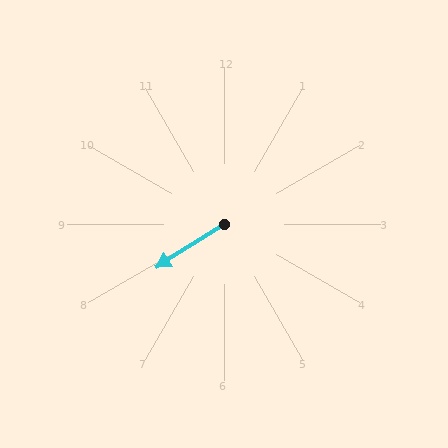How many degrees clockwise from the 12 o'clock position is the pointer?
Approximately 238 degrees.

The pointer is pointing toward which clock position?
Roughly 8 o'clock.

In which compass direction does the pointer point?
Southwest.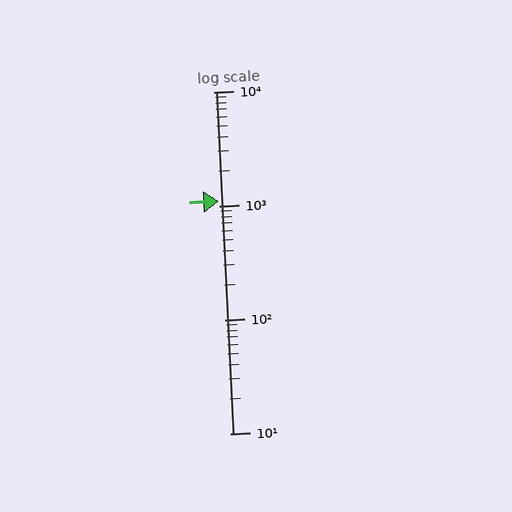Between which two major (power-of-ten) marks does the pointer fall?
The pointer is between 1000 and 10000.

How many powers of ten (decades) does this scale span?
The scale spans 3 decades, from 10 to 10000.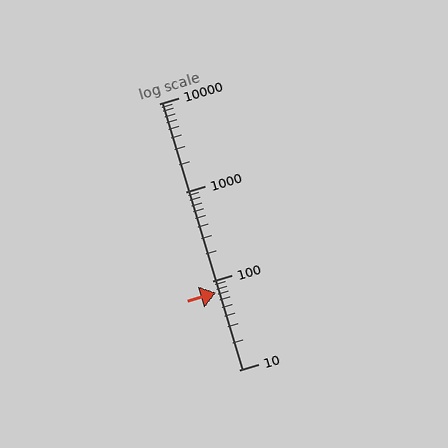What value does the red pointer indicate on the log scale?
The pointer indicates approximately 74.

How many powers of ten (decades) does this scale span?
The scale spans 3 decades, from 10 to 10000.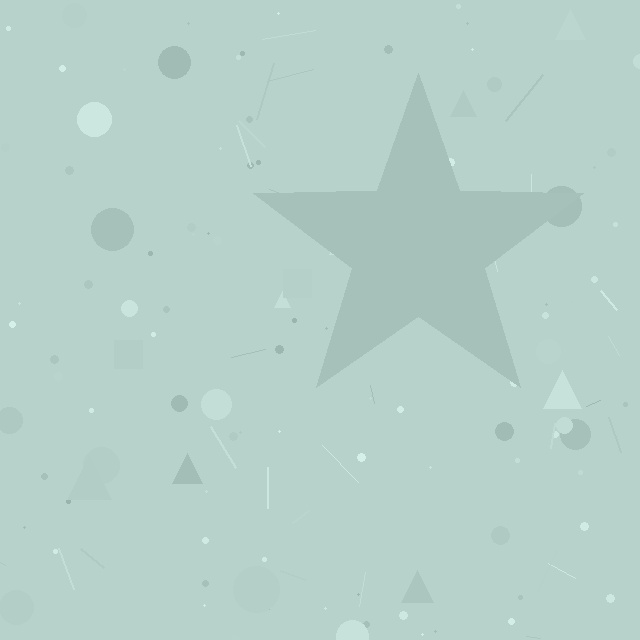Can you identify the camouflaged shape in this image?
The camouflaged shape is a star.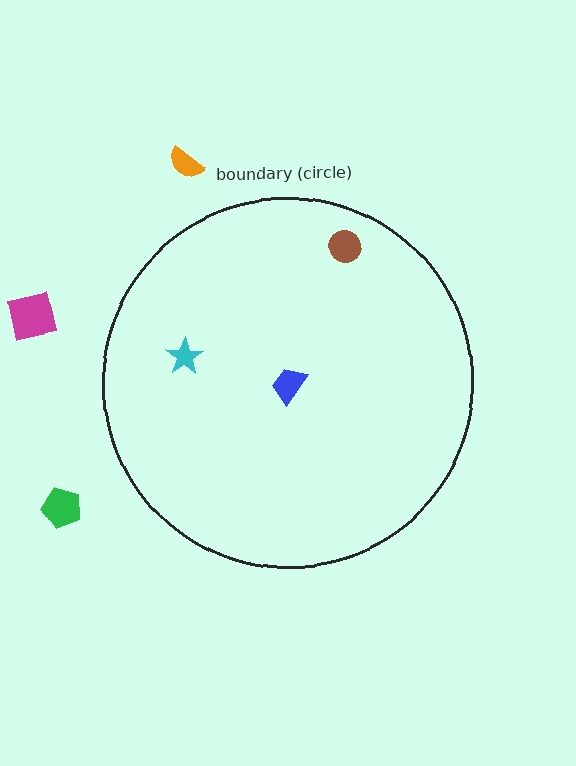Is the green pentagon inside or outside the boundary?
Outside.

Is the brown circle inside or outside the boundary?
Inside.